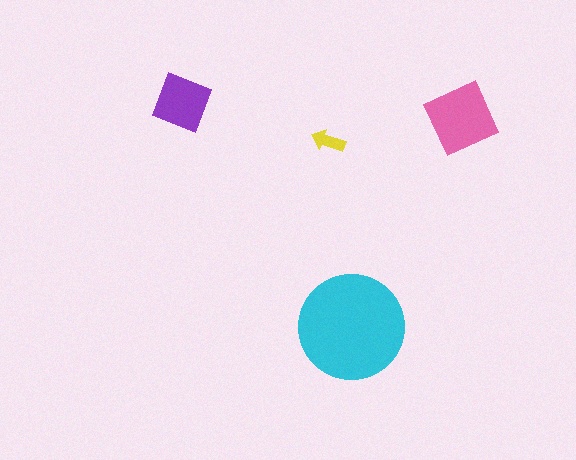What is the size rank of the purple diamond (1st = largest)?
3rd.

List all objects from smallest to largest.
The yellow arrow, the purple diamond, the pink square, the cyan circle.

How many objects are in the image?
There are 4 objects in the image.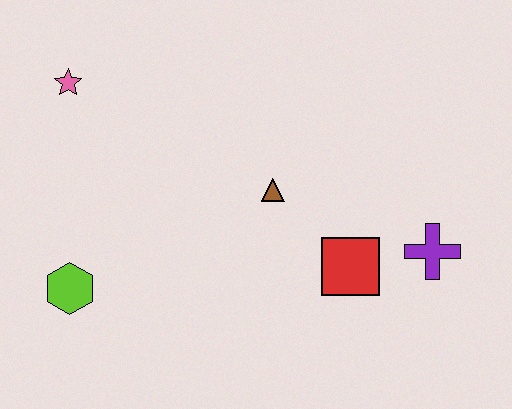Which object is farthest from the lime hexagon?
The purple cross is farthest from the lime hexagon.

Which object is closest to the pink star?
The lime hexagon is closest to the pink star.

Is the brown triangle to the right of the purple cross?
No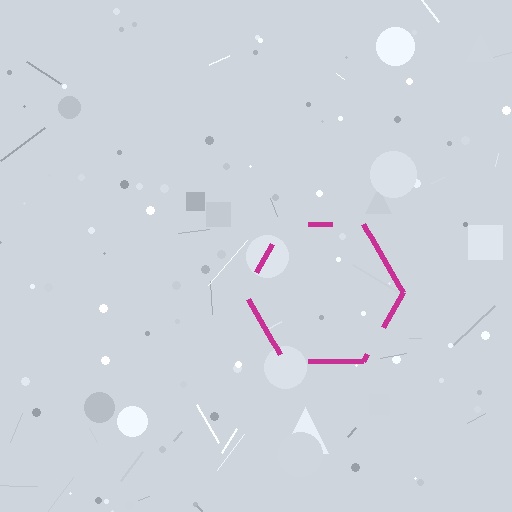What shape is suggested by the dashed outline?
The dashed outline suggests a hexagon.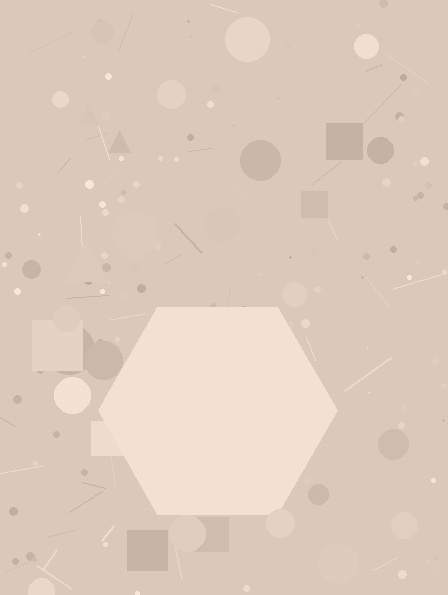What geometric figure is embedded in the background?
A hexagon is embedded in the background.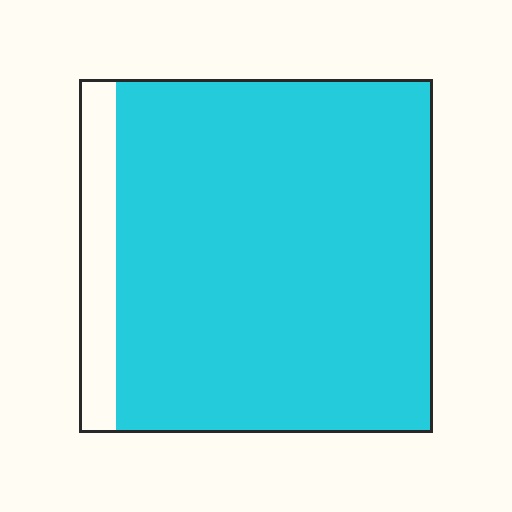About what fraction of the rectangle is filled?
About nine tenths (9/10).